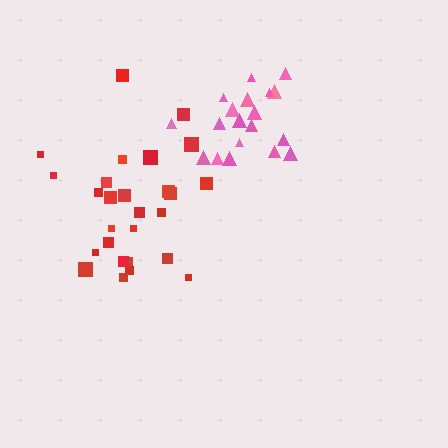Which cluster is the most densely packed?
Pink.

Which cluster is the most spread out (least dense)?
Red.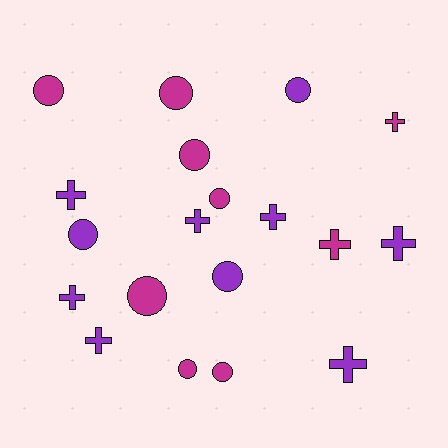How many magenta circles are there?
There are 7 magenta circles.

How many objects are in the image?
There are 19 objects.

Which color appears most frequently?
Purple, with 10 objects.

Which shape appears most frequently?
Circle, with 10 objects.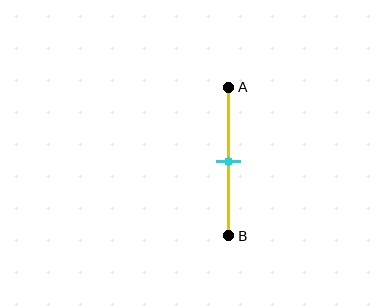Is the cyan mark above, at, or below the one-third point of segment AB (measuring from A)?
The cyan mark is below the one-third point of segment AB.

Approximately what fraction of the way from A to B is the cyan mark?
The cyan mark is approximately 50% of the way from A to B.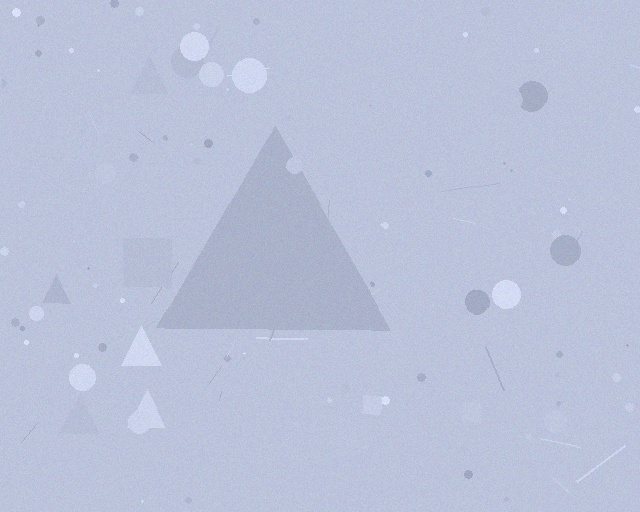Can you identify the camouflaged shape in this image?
The camouflaged shape is a triangle.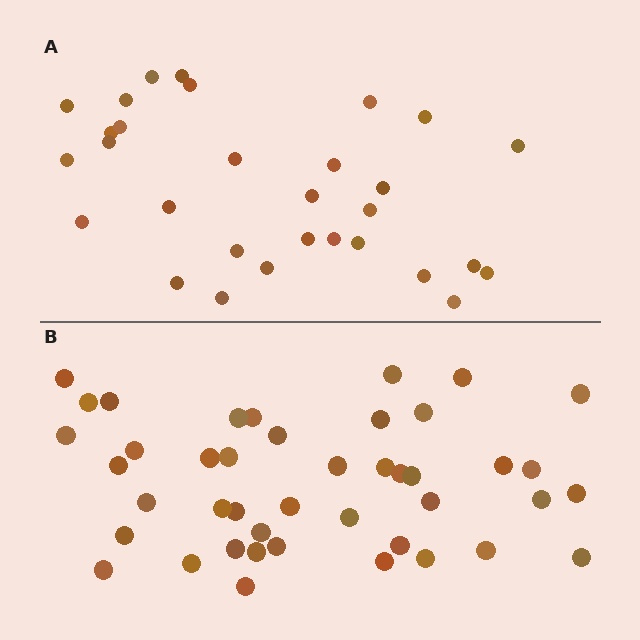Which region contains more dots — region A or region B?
Region B (the bottom region) has more dots.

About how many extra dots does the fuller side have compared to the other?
Region B has approximately 15 more dots than region A.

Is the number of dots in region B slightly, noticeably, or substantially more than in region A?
Region B has noticeably more, but not dramatically so. The ratio is roughly 1.4 to 1.